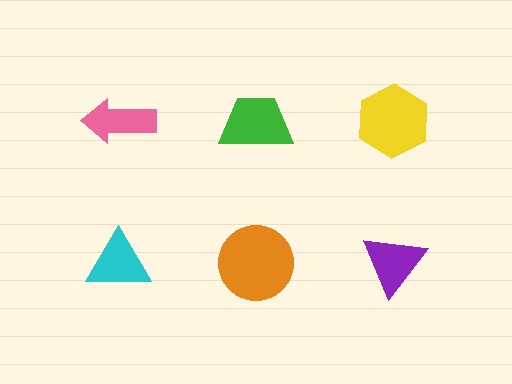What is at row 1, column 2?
A green trapezoid.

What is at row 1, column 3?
A yellow hexagon.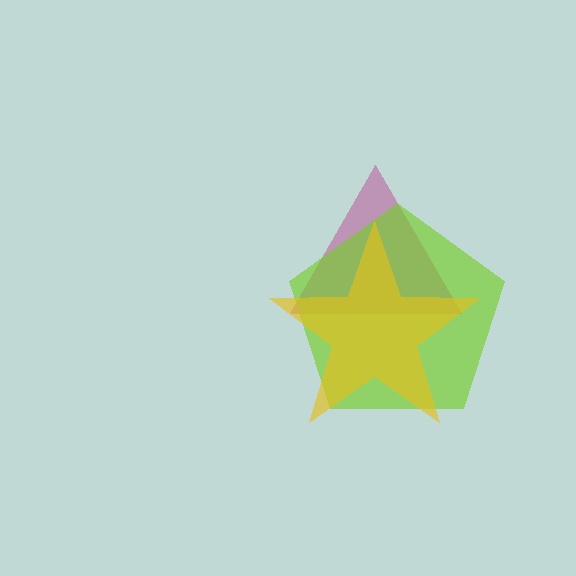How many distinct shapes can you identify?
There are 3 distinct shapes: a magenta triangle, a lime pentagon, a yellow star.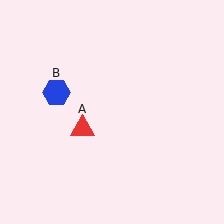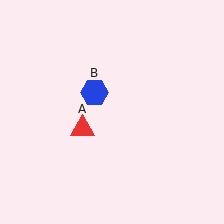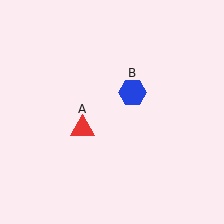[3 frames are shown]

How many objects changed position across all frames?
1 object changed position: blue hexagon (object B).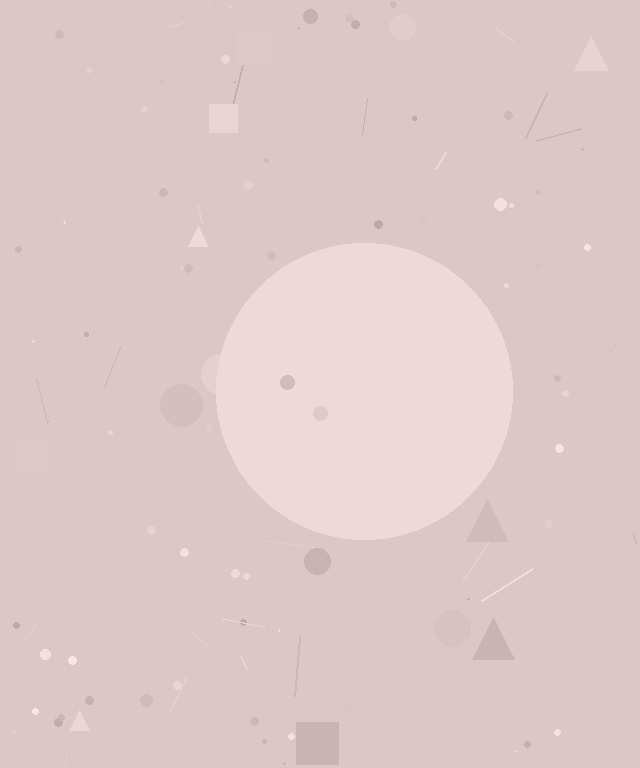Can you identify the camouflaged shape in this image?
The camouflaged shape is a circle.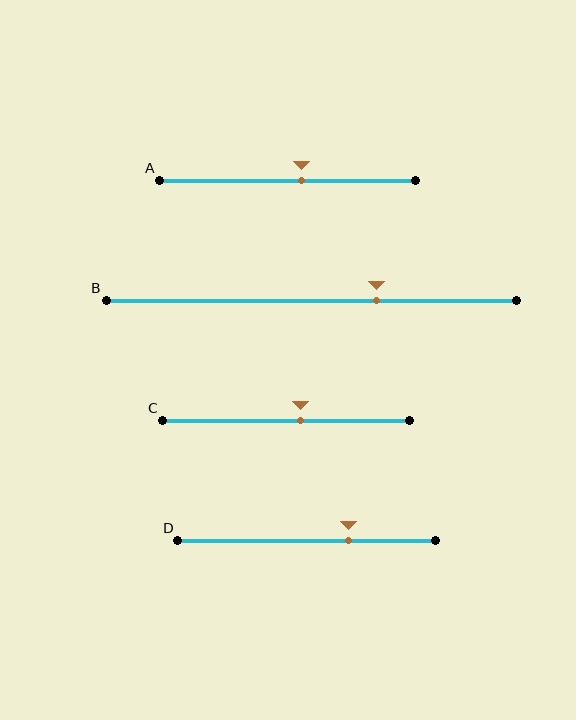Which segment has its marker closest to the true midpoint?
Segment A has its marker closest to the true midpoint.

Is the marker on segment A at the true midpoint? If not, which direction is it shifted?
No, the marker on segment A is shifted to the right by about 5% of the segment length.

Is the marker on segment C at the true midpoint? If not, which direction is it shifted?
No, the marker on segment C is shifted to the right by about 6% of the segment length.